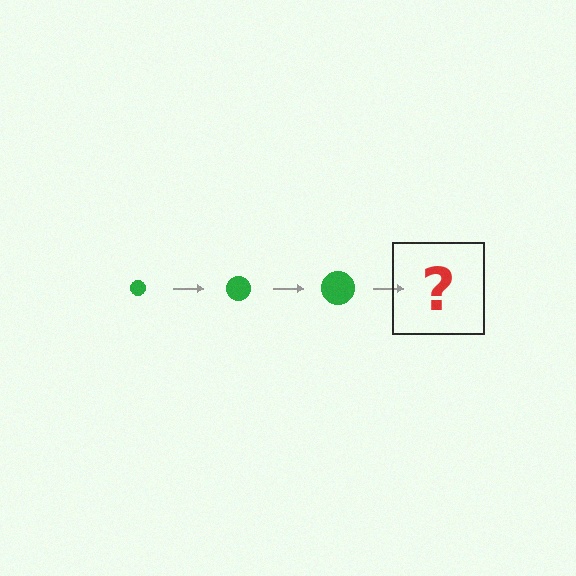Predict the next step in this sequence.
The next step is a green circle, larger than the previous one.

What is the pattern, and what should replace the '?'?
The pattern is that the circle gets progressively larger each step. The '?' should be a green circle, larger than the previous one.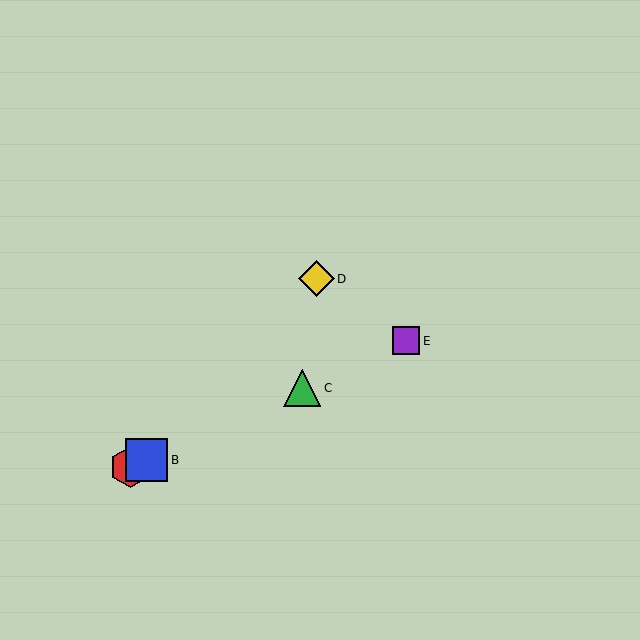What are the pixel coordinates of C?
Object C is at (302, 388).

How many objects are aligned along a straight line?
4 objects (A, B, C, E) are aligned along a straight line.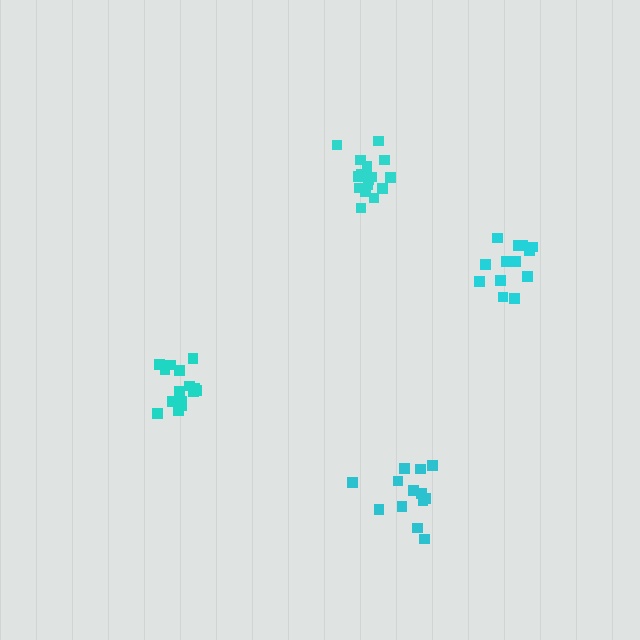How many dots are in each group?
Group 1: 13 dots, Group 2: 17 dots, Group 3: 13 dots, Group 4: 16 dots (59 total).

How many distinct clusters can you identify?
There are 4 distinct clusters.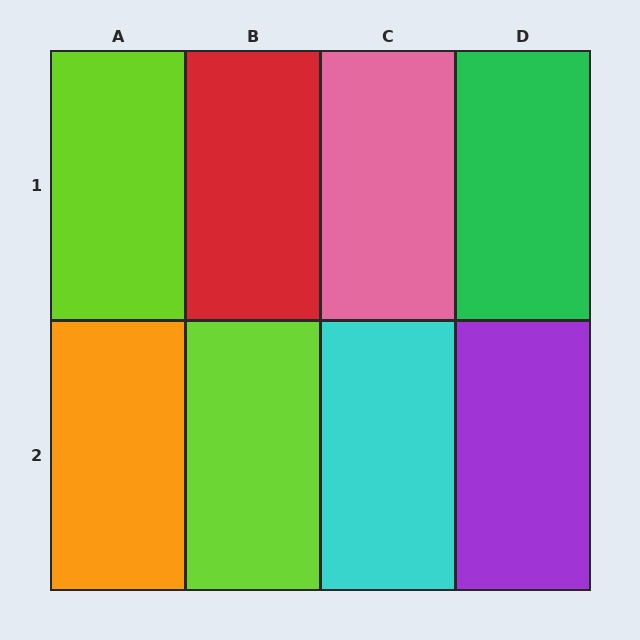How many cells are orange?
1 cell is orange.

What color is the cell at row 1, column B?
Red.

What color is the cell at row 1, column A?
Lime.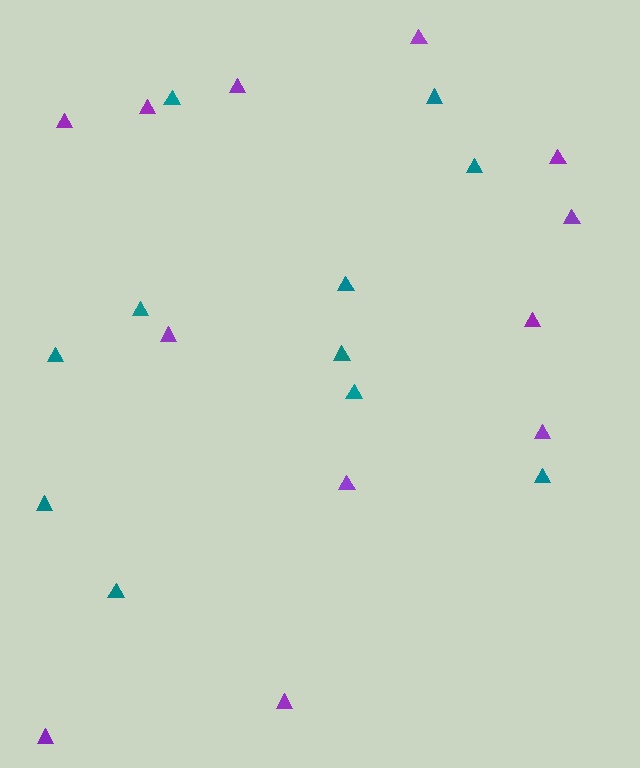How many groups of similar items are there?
There are 2 groups: one group of teal triangles (11) and one group of purple triangles (12).